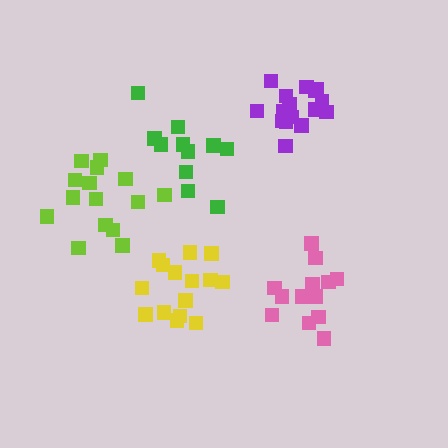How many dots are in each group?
Group 1: 11 dots, Group 2: 15 dots, Group 3: 16 dots, Group 4: 13 dots, Group 5: 15 dots (70 total).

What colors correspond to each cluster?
The clusters are colored: green, yellow, purple, pink, lime.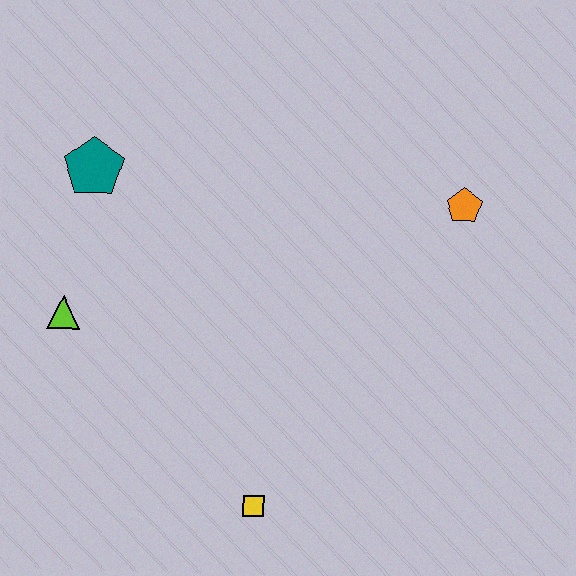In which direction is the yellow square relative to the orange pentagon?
The yellow square is below the orange pentagon.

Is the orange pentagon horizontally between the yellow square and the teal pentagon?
No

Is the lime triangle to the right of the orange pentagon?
No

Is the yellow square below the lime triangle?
Yes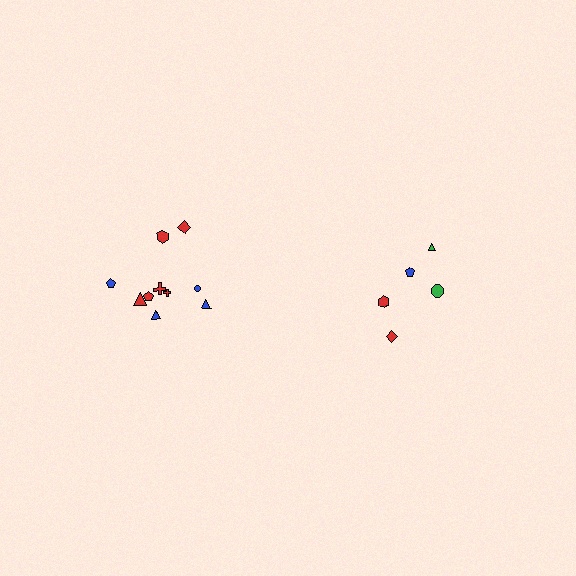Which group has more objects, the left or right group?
The left group.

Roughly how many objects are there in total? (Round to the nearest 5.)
Roughly 15 objects in total.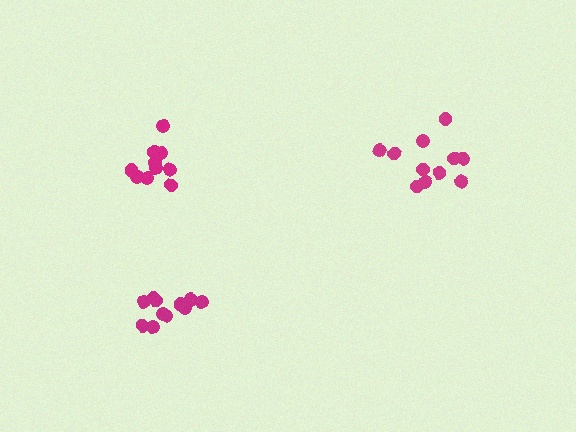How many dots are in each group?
Group 1: 11 dots, Group 2: 11 dots, Group 3: 11 dots (33 total).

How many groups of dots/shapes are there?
There are 3 groups.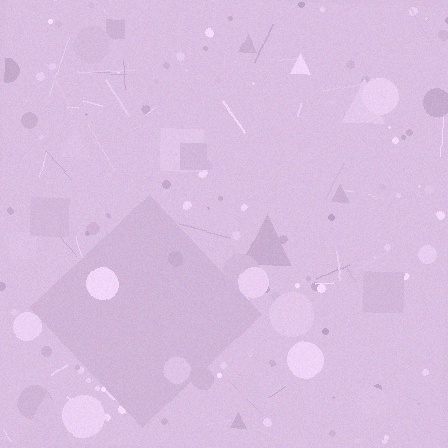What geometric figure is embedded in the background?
A diamond is embedded in the background.